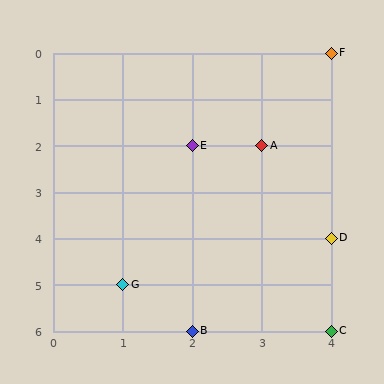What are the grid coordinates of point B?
Point B is at grid coordinates (2, 6).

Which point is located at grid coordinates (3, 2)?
Point A is at (3, 2).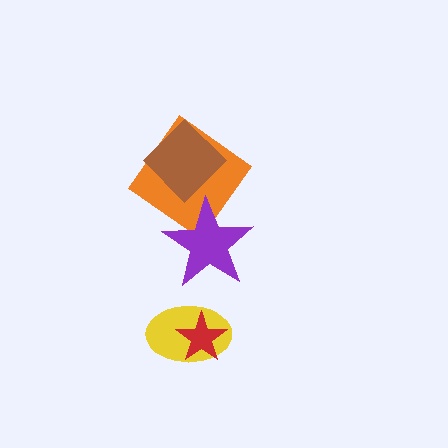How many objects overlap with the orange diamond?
2 objects overlap with the orange diamond.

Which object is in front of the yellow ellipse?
The red star is in front of the yellow ellipse.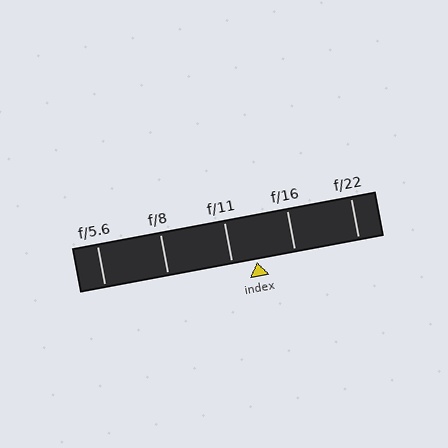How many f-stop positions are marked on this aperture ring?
There are 5 f-stop positions marked.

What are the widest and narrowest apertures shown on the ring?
The widest aperture shown is f/5.6 and the narrowest is f/22.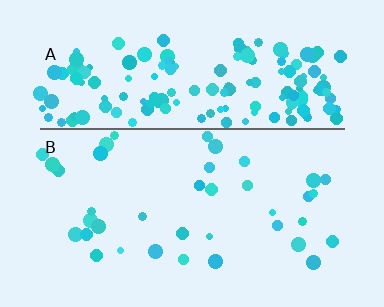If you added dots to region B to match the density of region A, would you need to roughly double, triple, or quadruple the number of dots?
Approximately quadruple.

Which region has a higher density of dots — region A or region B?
A (the top).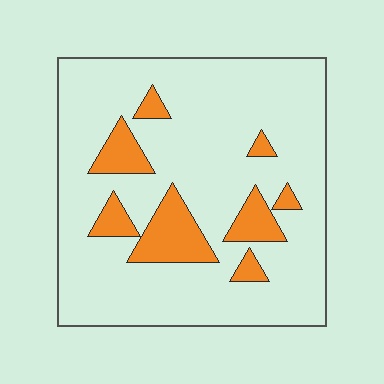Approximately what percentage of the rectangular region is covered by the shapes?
Approximately 15%.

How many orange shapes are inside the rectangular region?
8.